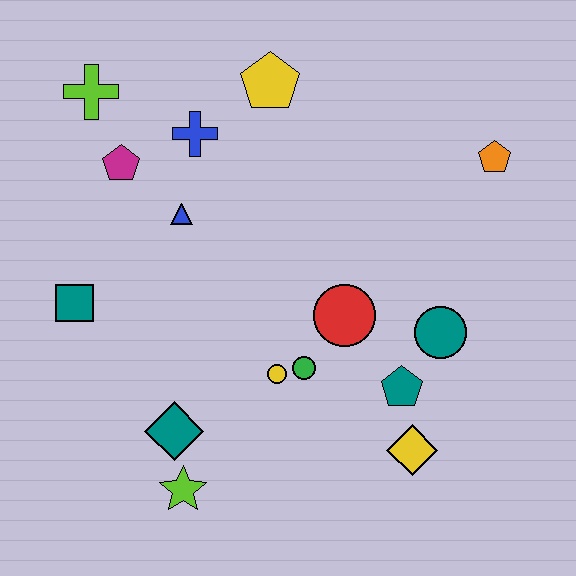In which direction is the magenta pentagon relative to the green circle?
The magenta pentagon is above the green circle.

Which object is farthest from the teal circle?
The lime cross is farthest from the teal circle.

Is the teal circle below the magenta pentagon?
Yes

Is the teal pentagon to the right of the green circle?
Yes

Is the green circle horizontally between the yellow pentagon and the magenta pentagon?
No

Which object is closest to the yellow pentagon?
The blue cross is closest to the yellow pentagon.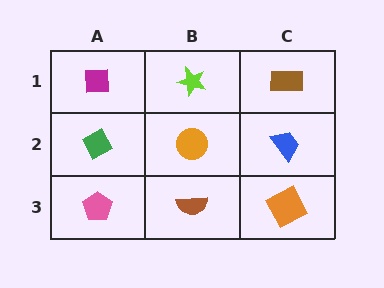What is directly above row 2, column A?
A magenta square.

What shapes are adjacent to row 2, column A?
A magenta square (row 1, column A), a pink pentagon (row 3, column A), an orange circle (row 2, column B).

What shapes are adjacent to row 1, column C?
A blue trapezoid (row 2, column C), a lime star (row 1, column B).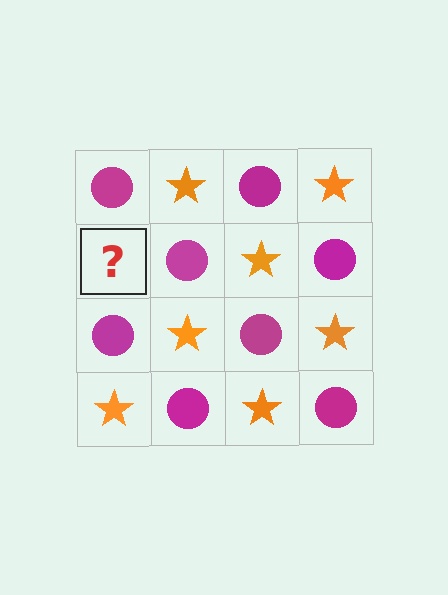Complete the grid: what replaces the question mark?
The question mark should be replaced with an orange star.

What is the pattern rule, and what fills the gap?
The rule is that it alternates magenta circle and orange star in a checkerboard pattern. The gap should be filled with an orange star.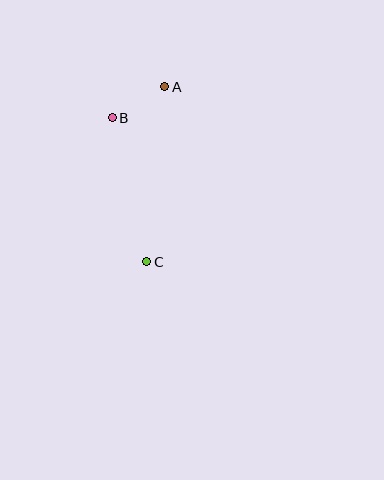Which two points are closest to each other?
Points A and B are closest to each other.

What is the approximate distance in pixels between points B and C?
The distance between B and C is approximately 148 pixels.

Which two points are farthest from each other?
Points A and C are farthest from each other.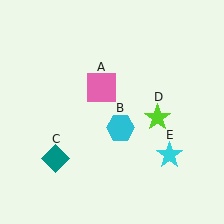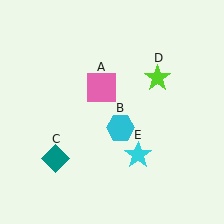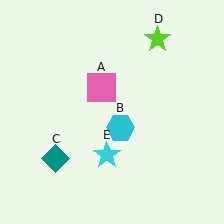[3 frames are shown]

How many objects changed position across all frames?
2 objects changed position: lime star (object D), cyan star (object E).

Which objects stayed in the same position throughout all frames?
Pink square (object A) and cyan hexagon (object B) and teal diamond (object C) remained stationary.